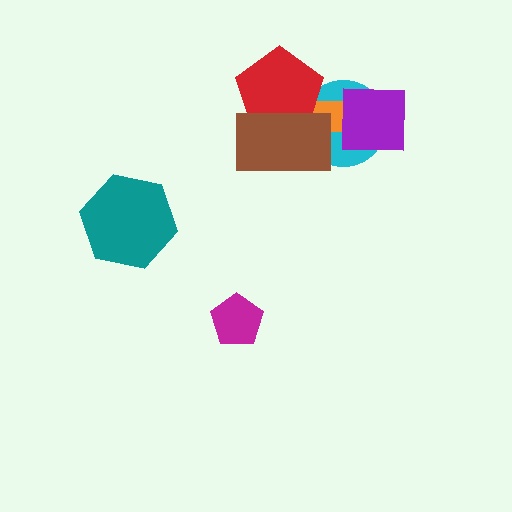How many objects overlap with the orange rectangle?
4 objects overlap with the orange rectangle.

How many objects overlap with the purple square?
2 objects overlap with the purple square.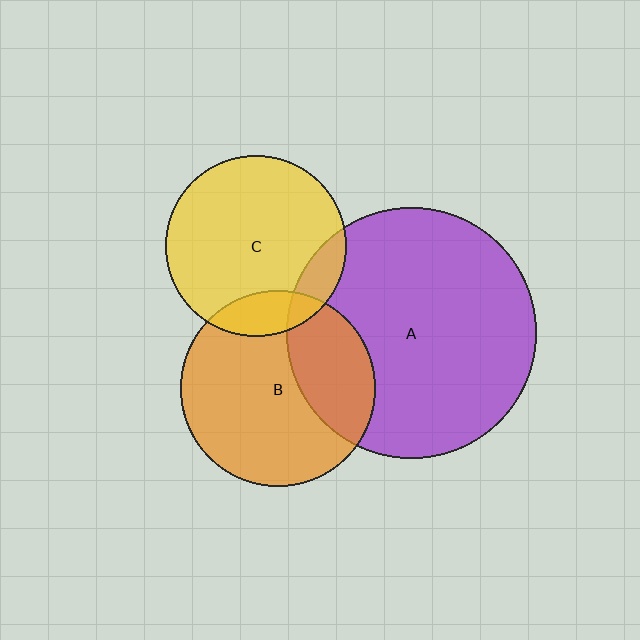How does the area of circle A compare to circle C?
Approximately 1.9 times.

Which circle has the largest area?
Circle A (purple).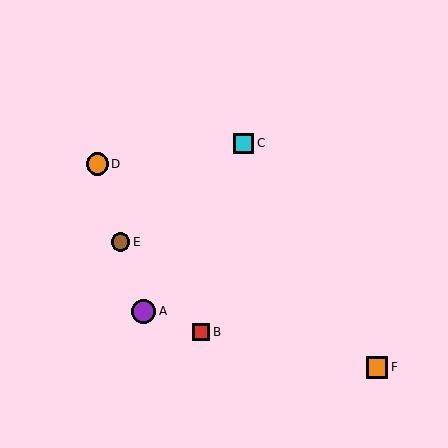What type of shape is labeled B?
Shape B is a red square.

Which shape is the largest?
The purple circle (labeled A) is the largest.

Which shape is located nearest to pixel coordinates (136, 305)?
The purple circle (labeled A) at (144, 311) is nearest to that location.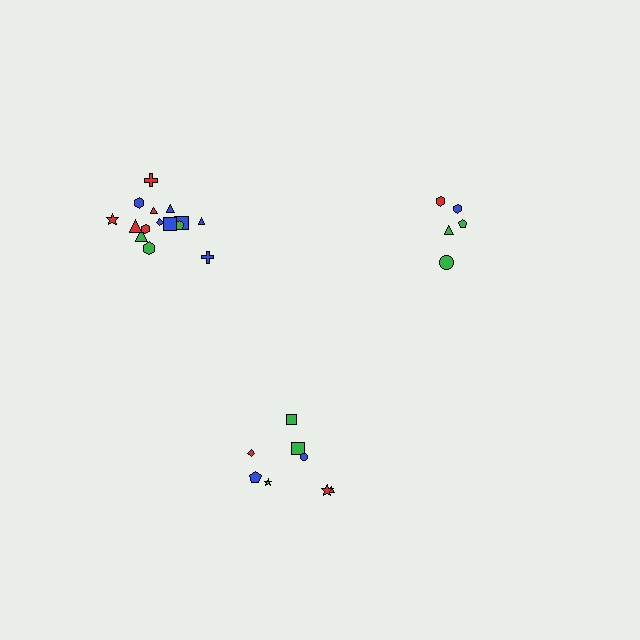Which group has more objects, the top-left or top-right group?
The top-left group.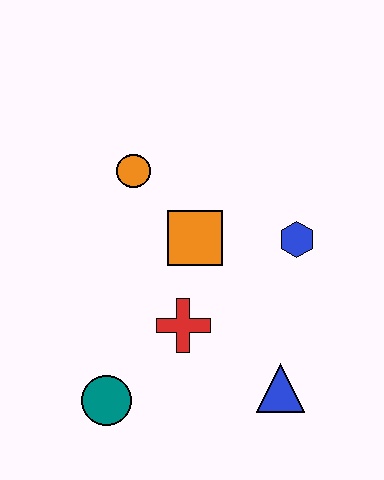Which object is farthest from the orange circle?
The blue triangle is farthest from the orange circle.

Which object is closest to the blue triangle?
The red cross is closest to the blue triangle.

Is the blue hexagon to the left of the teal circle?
No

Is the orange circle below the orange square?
No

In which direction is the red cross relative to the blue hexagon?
The red cross is to the left of the blue hexagon.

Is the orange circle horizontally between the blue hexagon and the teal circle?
Yes